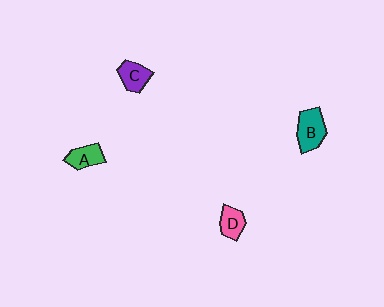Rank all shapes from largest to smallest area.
From largest to smallest: B (teal), C (purple), A (green), D (pink).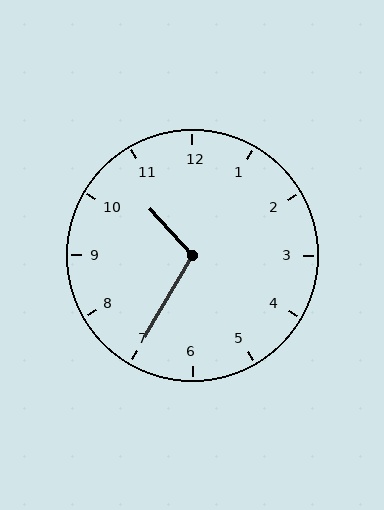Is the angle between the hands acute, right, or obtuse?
It is obtuse.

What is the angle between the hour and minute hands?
Approximately 108 degrees.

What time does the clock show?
10:35.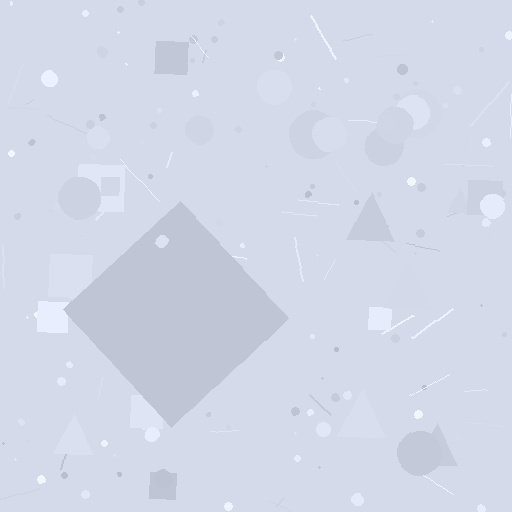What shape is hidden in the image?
A diamond is hidden in the image.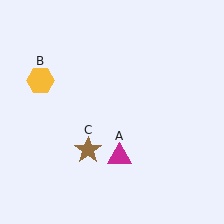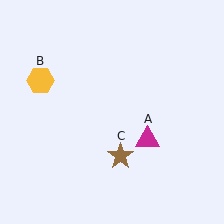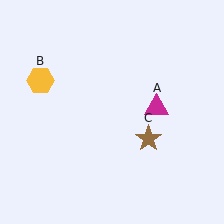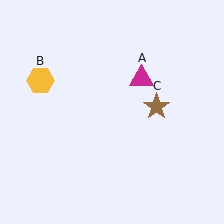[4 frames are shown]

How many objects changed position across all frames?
2 objects changed position: magenta triangle (object A), brown star (object C).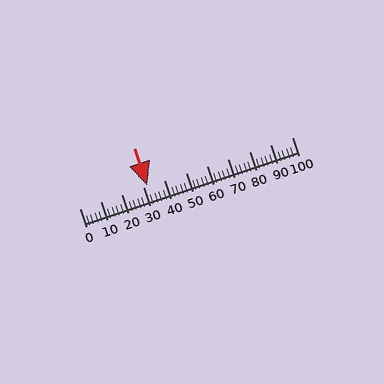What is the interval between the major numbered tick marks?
The major tick marks are spaced 10 units apart.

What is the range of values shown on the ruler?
The ruler shows values from 0 to 100.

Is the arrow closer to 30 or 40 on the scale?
The arrow is closer to 30.